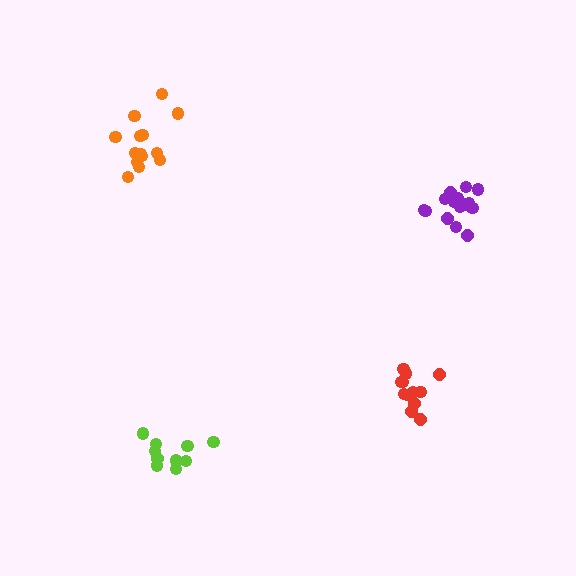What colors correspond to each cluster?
The clusters are colored: purple, lime, red, orange.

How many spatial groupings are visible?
There are 4 spatial groupings.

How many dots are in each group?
Group 1: 15 dots, Group 2: 10 dots, Group 3: 12 dots, Group 4: 14 dots (51 total).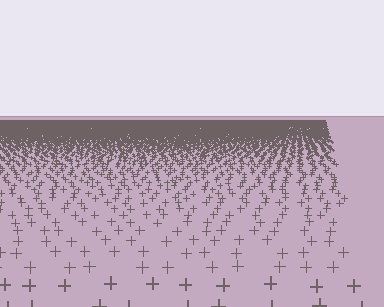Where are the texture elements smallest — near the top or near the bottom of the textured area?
Near the top.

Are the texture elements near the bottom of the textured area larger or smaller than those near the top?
Larger. Near the bottom, elements are closer to the viewer and appear at a bigger on-screen size.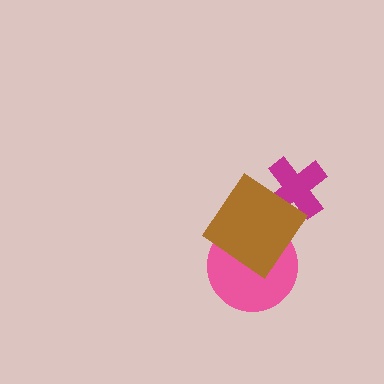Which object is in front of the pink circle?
The brown diamond is in front of the pink circle.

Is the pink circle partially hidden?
Yes, it is partially covered by another shape.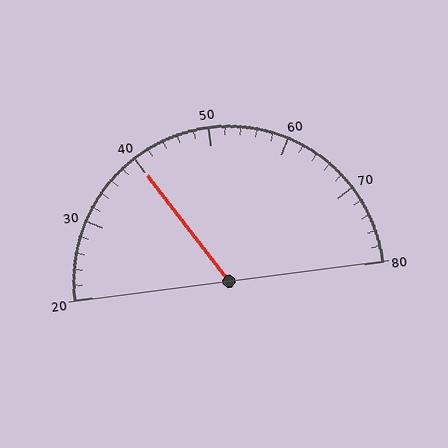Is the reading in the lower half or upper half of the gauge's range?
The reading is in the lower half of the range (20 to 80).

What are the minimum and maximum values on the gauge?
The gauge ranges from 20 to 80.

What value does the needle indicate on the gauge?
The needle indicates approximately 40.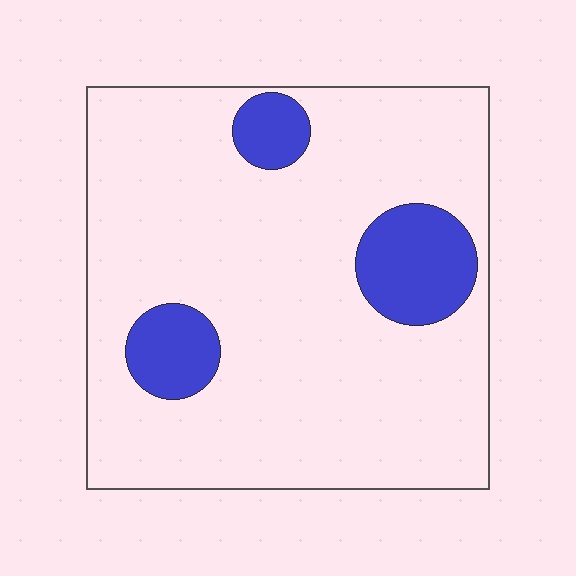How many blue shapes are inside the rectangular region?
3.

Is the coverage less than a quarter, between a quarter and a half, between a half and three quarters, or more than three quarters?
Less than a quarter.